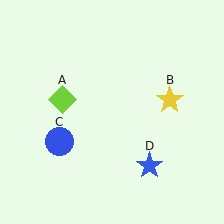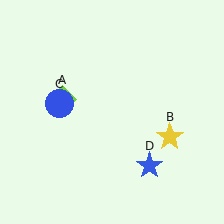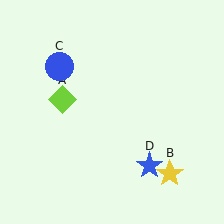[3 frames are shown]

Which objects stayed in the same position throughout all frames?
Lime diamond (object A) and blue star (object D) remained stationary.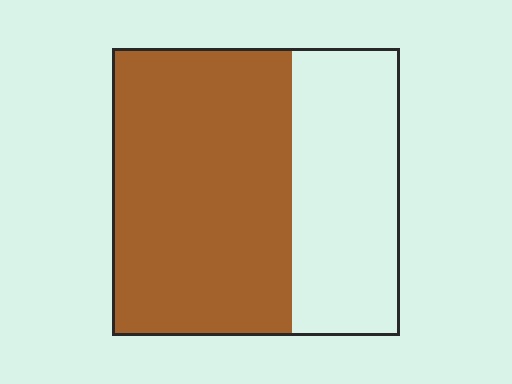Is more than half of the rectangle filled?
Yes.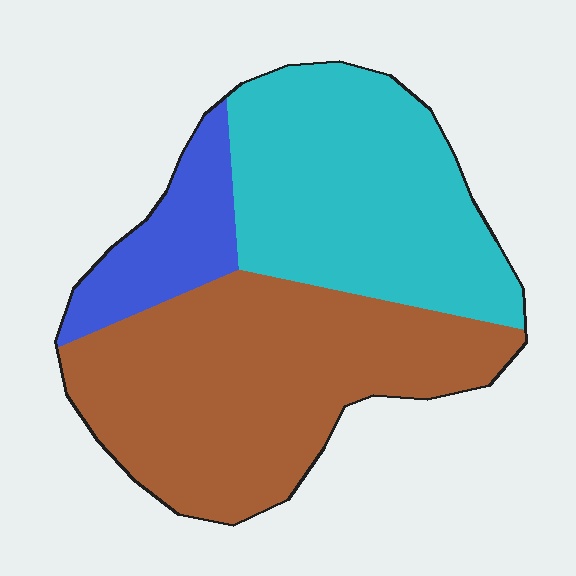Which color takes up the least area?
Blue, at roughly 15%.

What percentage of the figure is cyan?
Cyan takes up about two fifths (2/5) of the figure.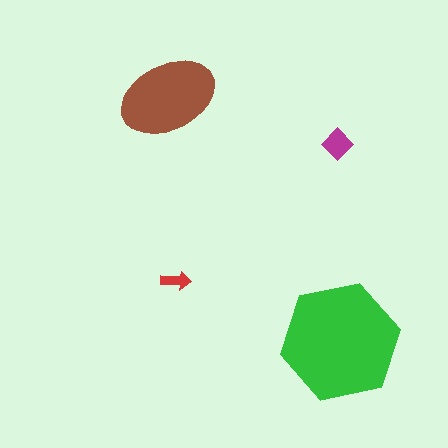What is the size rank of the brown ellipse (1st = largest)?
2nd.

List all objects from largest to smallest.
The green hexagon, the brown ellipse, the magenta diamond, the red arrow.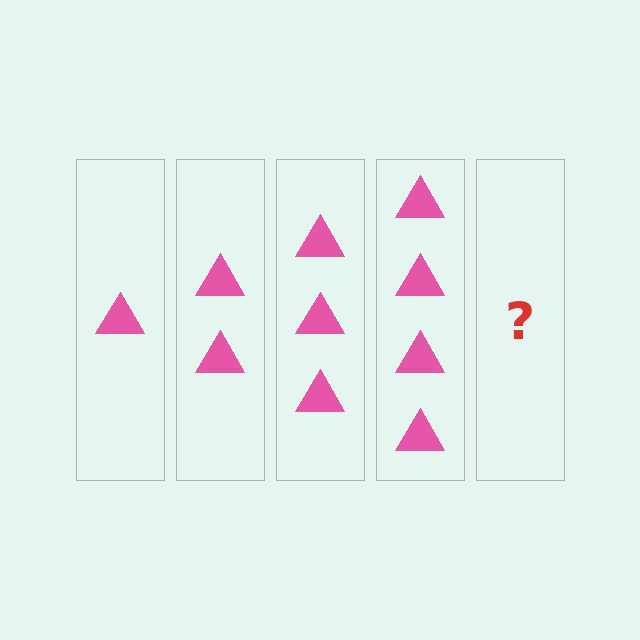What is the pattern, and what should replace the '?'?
The pattern is that each step adds one more triangle. The '?' should be 5 triangles.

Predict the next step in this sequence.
The next step is 5 triangles.